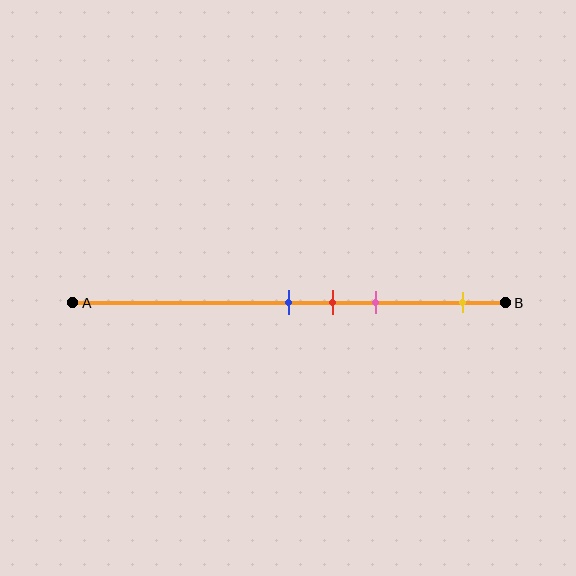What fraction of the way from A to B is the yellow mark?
The yellow mark is approximately 90% (0.9) of the way from A to B.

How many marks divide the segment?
There are 4 marks dividing the segment.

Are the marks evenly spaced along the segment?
No, the marks are not evenly spaced.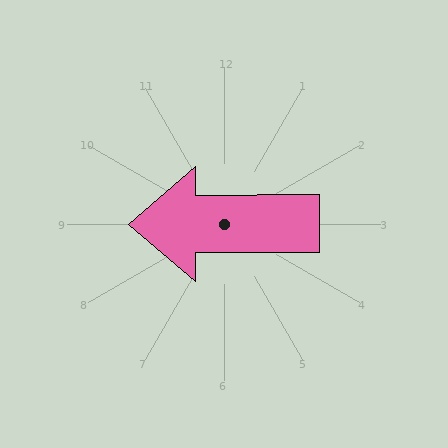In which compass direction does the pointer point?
West.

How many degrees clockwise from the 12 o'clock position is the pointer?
Approximately 270 degrees.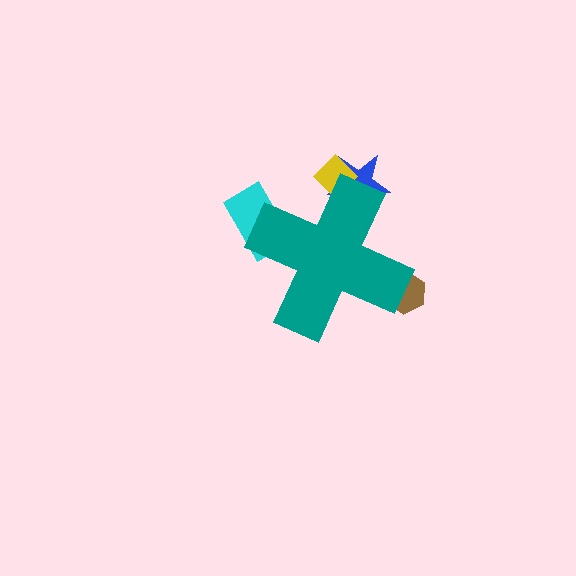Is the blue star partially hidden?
Yes, the blue star is partially hidden behind the teal cross.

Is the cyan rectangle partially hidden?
Yes, the cyan rectangle is partially hidden behind the teal cross.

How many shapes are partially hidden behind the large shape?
4 shapes are partially hidden.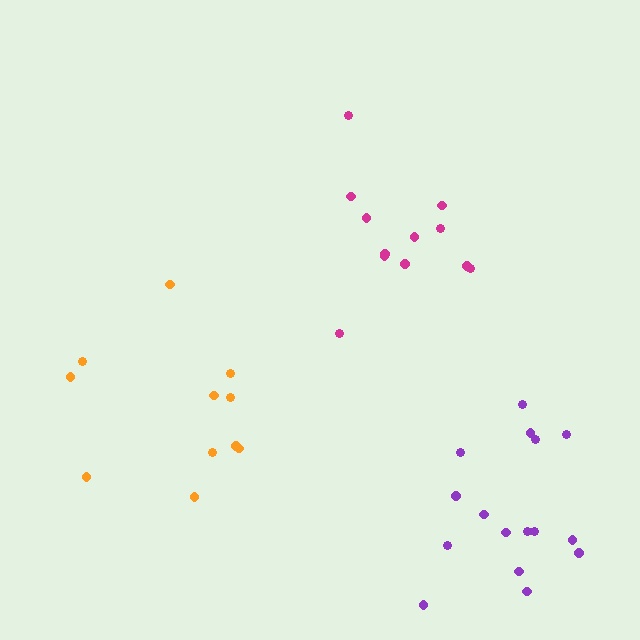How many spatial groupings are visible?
There are 3 spatial groupings.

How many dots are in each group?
Group 1: 12 dots, Group 2: 11 dots, Group 3: 16 dots (39 total).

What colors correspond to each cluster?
The clusters are colored: magenta, orange, purple.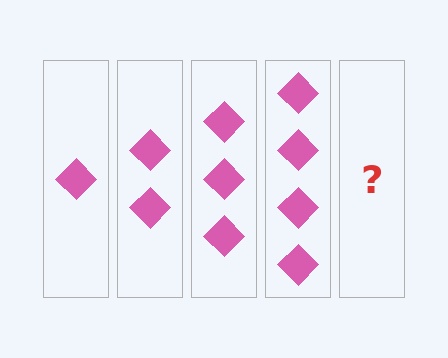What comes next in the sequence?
The next element should be 5 diamonds.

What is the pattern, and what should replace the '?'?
The pattern is that each step adds one more diamond. The '?' should be 5 diamonds.